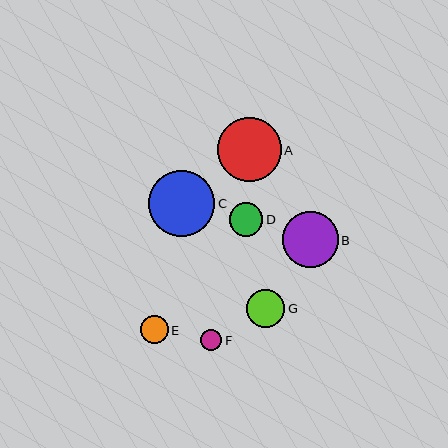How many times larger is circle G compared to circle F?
Circle G is approximately 1.8 times the size of circle F.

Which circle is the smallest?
Circle F is the smallest with a size of approximately 21 pixels.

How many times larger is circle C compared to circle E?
Circle C is approximately 2.4 times the size of circle E.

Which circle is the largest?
Circle C is the largest with a size of approximately 66 pixels.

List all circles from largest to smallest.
From largest to smallest: C, A, B, G, D, E, F.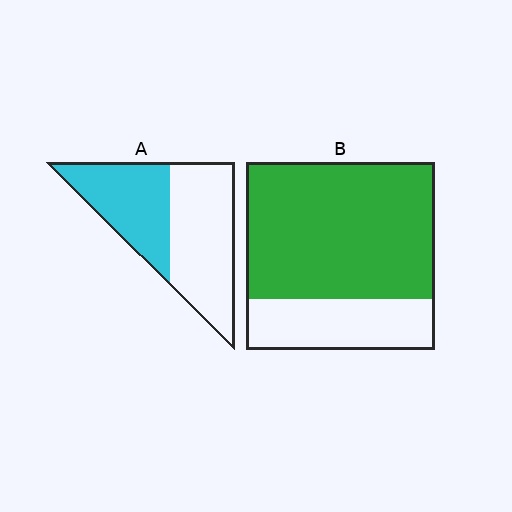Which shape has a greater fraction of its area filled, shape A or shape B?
Shape B.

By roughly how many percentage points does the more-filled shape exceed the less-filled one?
By roughly 30 percentage points (B over A).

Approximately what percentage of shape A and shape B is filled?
A is approximately 45% and B is approximately 75%.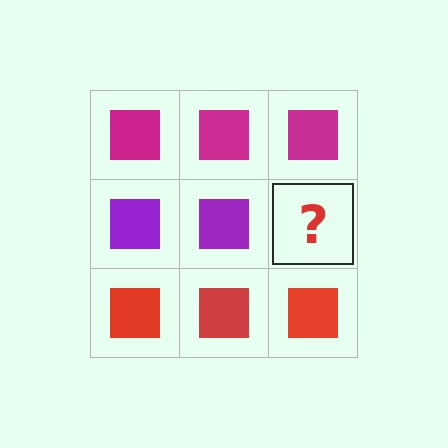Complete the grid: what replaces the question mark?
The question mark should be replaced with a purple square.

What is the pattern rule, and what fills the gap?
The rule is that each row has a consistent color. The gap should be filled with a purple square.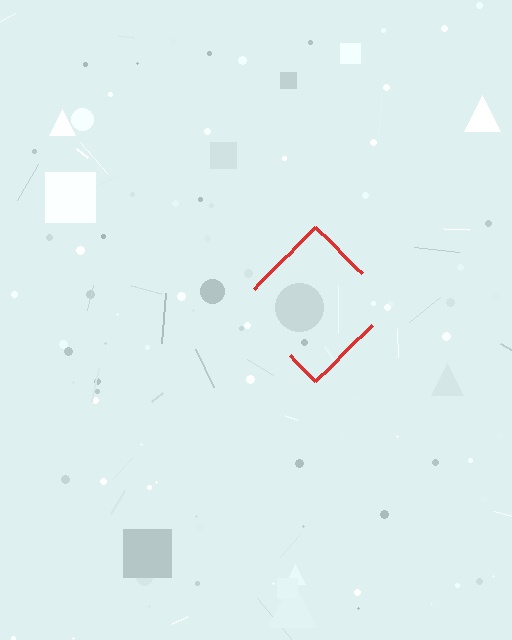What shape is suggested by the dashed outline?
The dashed outline suggests a diamond.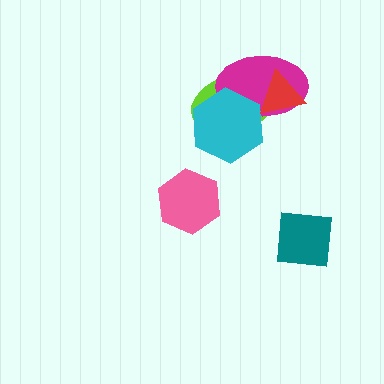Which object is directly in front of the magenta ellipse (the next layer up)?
The cyan hexagon is directly in front of the magenta ellipse.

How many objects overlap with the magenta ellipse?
3 objects overlap with the magenta ellipse.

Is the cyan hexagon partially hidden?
No, no other shape covers it.